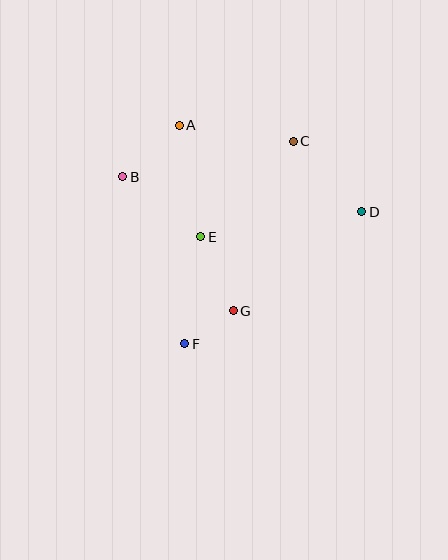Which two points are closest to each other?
Points F and G are closest to each other.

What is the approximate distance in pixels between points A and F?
The distance between A and F is approximately 219 pixels.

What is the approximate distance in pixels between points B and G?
The distance between B and G is approximately 174 pixels.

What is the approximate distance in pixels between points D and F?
The distance between D and F is approximately 221 pixels.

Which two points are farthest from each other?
Points B and D are farthest from each other.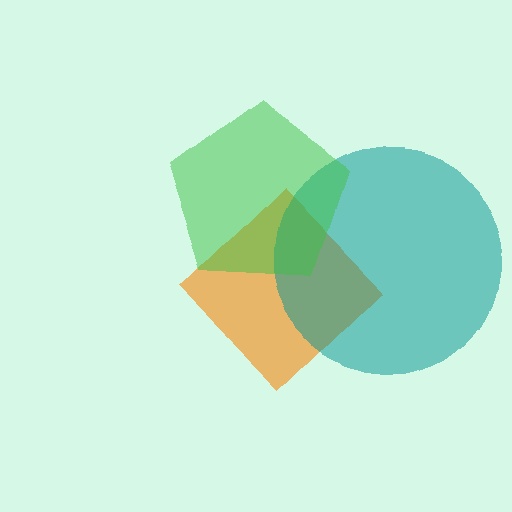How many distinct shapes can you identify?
There are 3 distinct shapes: an orange diamond, a teal circle, a green pentagon.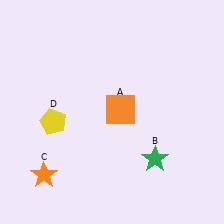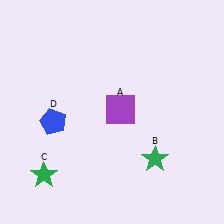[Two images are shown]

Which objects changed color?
A changed from orange to purple. C changed from orange to green. D changed from yellow to blue.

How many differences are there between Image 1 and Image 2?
There are 3 differences between the two images.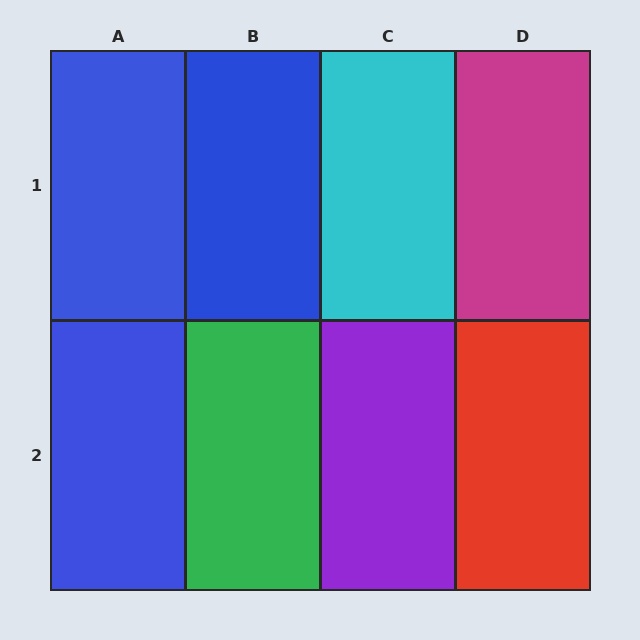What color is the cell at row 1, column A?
Blue.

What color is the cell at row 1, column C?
Cyan.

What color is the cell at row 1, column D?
Magenta.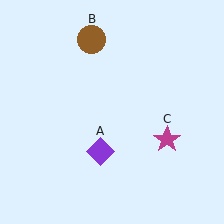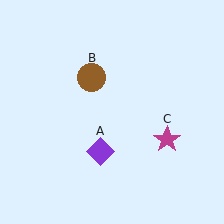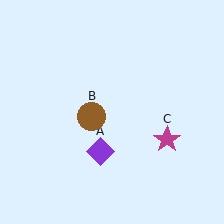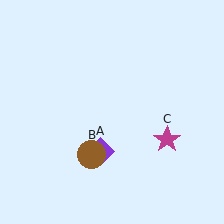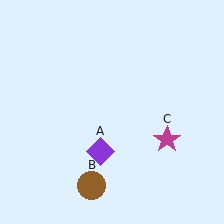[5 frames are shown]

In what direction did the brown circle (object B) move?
The brown circle (object B) moved down.